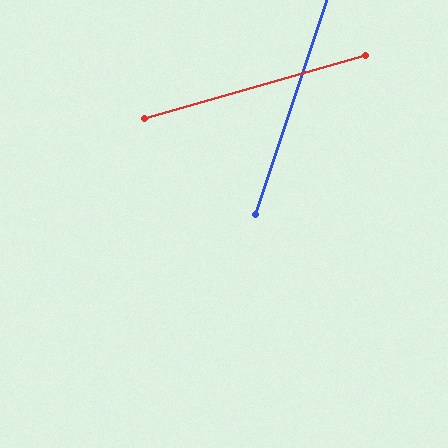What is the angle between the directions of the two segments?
Approximately 56 degrees.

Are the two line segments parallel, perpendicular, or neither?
Neither parallel nor perpendicular — they differ by about 56°.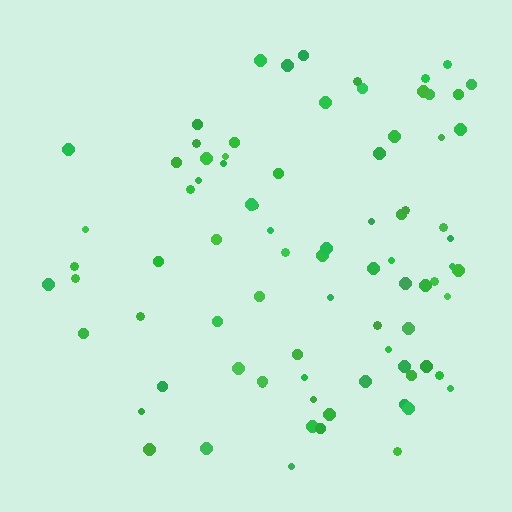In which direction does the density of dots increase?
From left to right, with the right side densest.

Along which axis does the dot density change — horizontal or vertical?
Horizontal.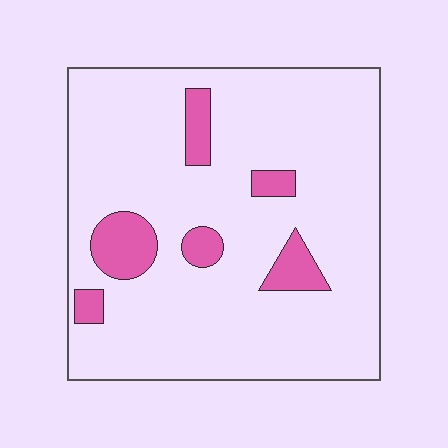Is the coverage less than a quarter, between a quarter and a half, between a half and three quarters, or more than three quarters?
Less than a quarter.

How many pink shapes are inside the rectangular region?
6.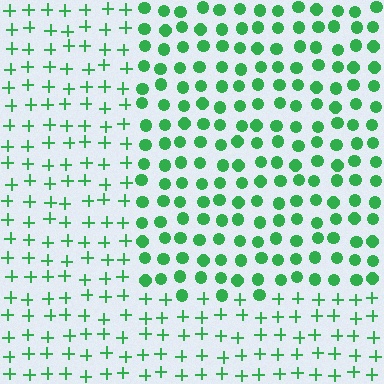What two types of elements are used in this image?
The image uses circles inside the rectangle region and plus signs outside it.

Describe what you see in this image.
The image is filled with small green elements arranged in a uniform grid. A rectangle-shaped region contains circles, while the surrounding area contains plus signs. The boundary is defined purely by the change in element shape.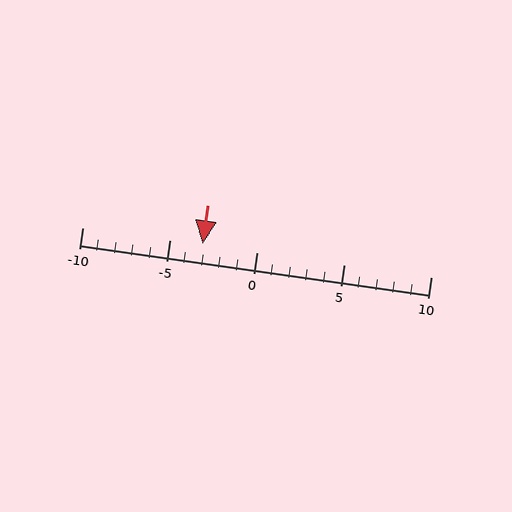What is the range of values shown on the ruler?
The ruler shows values from -10 to 10.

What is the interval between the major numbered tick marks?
The major tick marks are spaced 5 units apart.